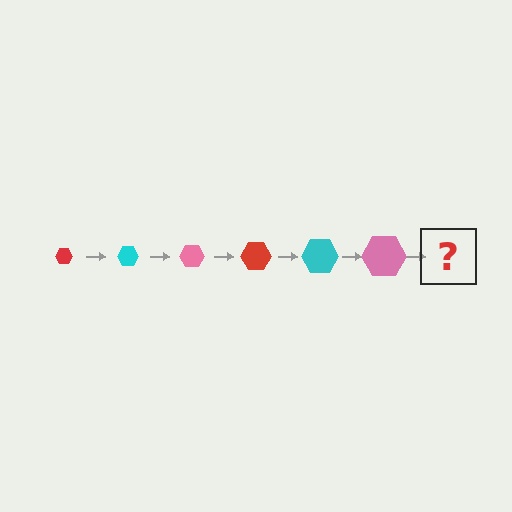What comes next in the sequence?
The next element should be a red hexagon, larger than the previous one.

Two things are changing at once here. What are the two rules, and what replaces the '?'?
The two rules are that the hexagon grows larger each step and the color cycles through red, cyan, and pink. The '?' should be a red hexagon, larger than the previous one.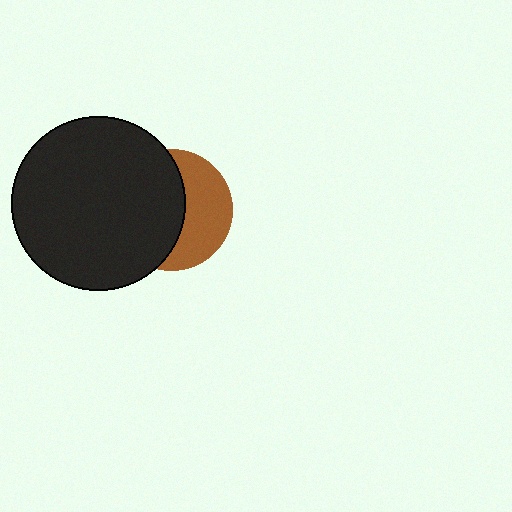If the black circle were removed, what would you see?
You would see the complete brown circle.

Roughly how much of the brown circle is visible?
A small part of it is visible (roughly 43%).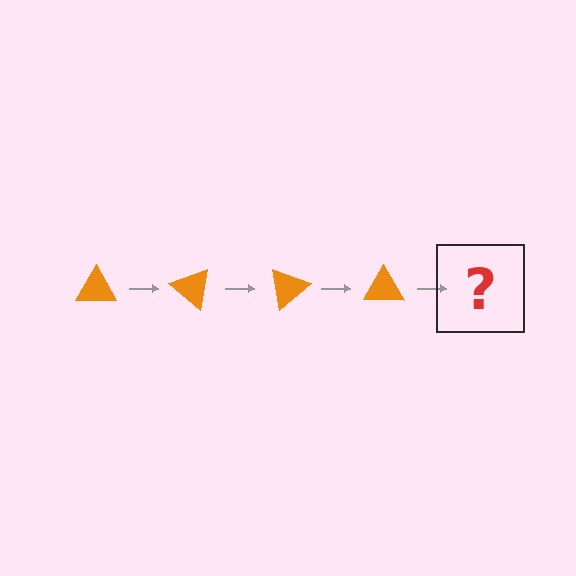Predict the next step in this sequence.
The next step is an orange triangle rotated 160 degrees.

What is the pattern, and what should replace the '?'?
The pattern is that the triangle rotates 40 degrees each step. The '?' should be an orange triangle rotated 160 degrees.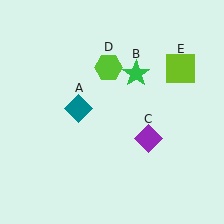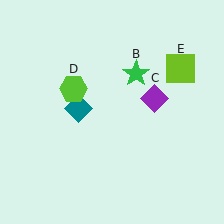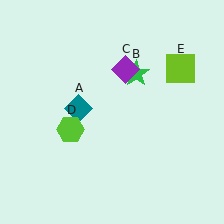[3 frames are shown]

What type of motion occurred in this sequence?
The purple diamond (object C), lime hexagon (object D) rotated counterclockwise around the center of the scene.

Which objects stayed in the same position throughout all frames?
Teal diamond (object A) and green star (object B) and lime square (object E) remained stationary.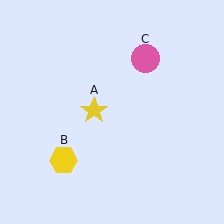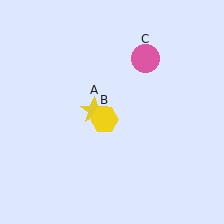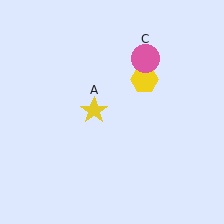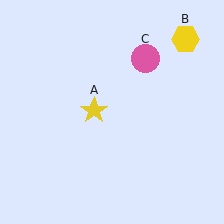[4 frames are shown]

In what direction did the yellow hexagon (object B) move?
The yellow hexagon (object B) moved up and to the right.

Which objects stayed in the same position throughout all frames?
Yellow star (object A) and pink circle (object C) remained stationary.